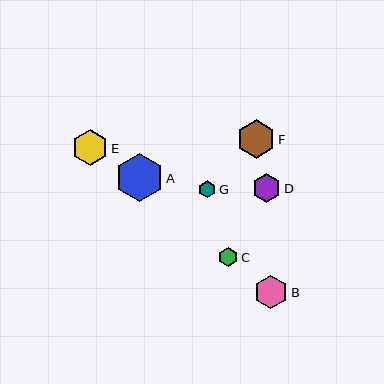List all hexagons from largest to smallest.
From largest to smallest: A, F, E, B, D, C, G.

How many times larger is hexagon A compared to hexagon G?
Hexagon A is approximately 2.9 times the size of hexagon G.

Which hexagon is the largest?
Hexagon A is the largest with a size of approximately 48 pixels.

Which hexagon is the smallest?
Hexagon G is the smallest with a size of approximately 17 pixels.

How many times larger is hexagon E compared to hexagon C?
Hexagon E is approximately 1.9 times the size of hexagon C.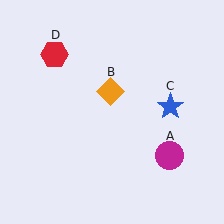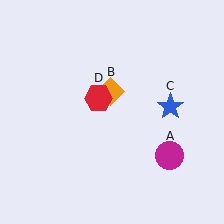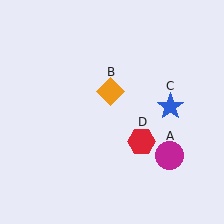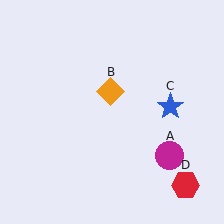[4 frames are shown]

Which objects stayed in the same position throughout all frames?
Magenta circle (object A) and orange diamond (object B) and blue star (object C) remained stationary.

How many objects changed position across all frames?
1 object changed position: red hexagon (object D).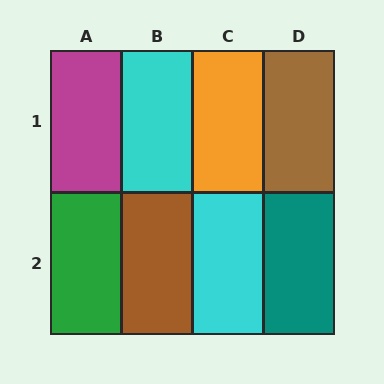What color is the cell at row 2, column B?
Brown.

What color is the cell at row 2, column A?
Green.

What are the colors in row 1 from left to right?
Magenta, cyan, orange, brown.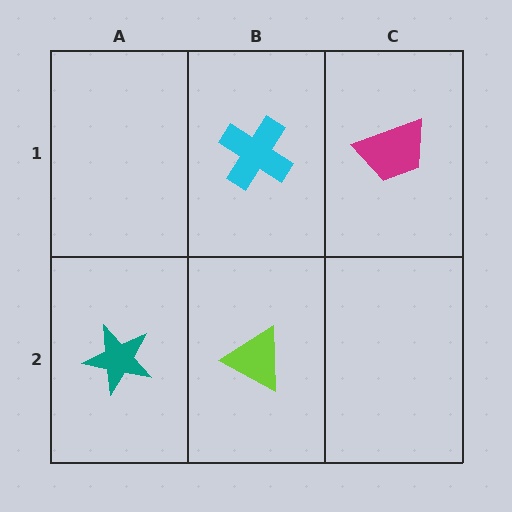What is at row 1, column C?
A magenta trapezoid.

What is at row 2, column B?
A lime triangle.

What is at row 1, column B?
A cyan cross.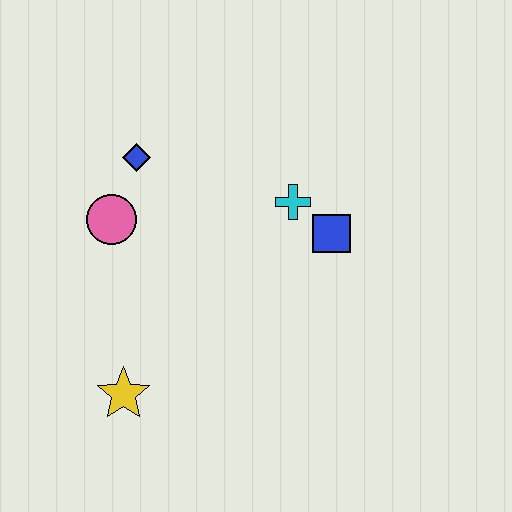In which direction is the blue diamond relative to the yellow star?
The blue diamond is above the yellow star.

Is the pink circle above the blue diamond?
No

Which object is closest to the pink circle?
The blue diamond is closest to the pink circle.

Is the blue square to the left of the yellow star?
No